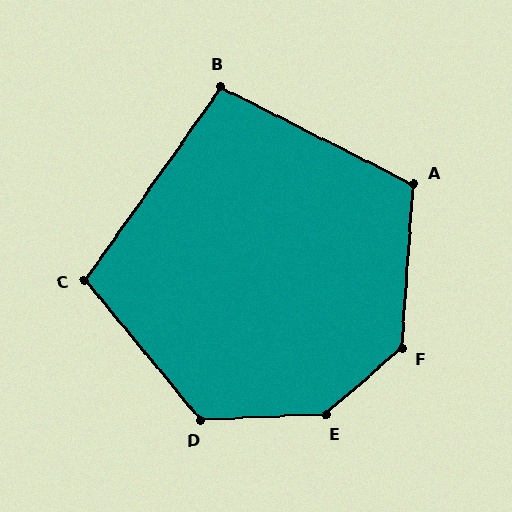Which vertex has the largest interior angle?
E, at approximately 142 degrees.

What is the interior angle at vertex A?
Approximately 113 degrees (obtuse).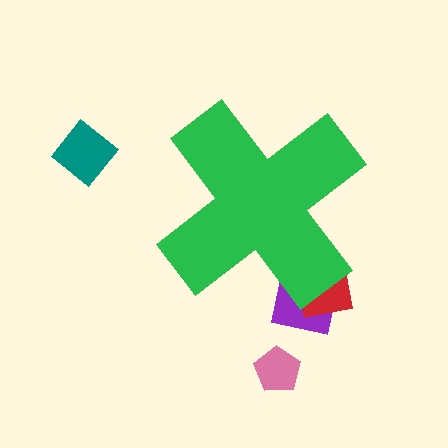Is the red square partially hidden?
Yes, the red square is partially hidden behind the green cross.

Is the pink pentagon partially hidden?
No, the pink pentagon is fully visible.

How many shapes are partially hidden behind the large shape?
2 shapes are partially hidden.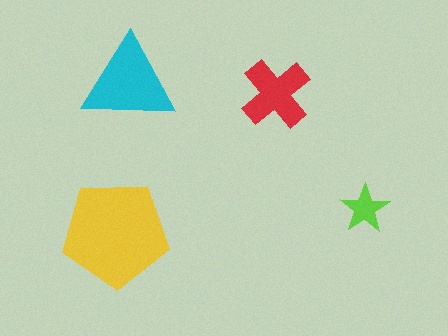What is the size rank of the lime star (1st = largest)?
4th.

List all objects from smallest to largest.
The lime star, the red cross, the cyan triangle, the yellow pentagon.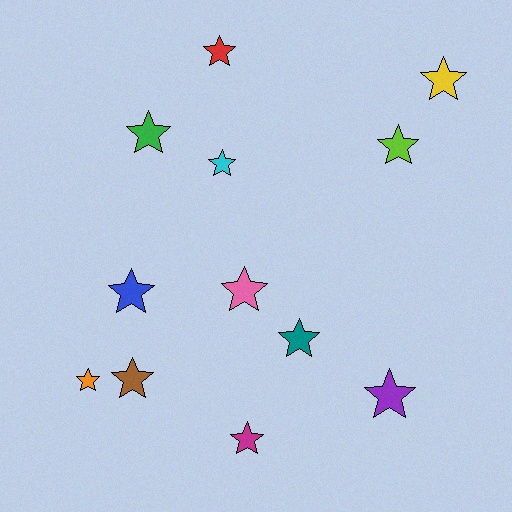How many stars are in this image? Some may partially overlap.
There are 12 stars.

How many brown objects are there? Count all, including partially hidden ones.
There is 1 brown object.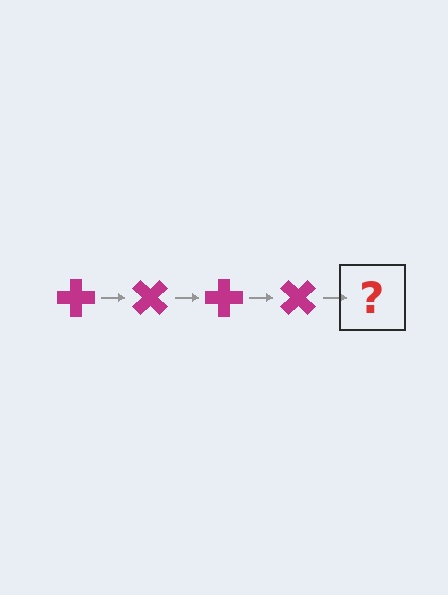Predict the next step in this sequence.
The next step is a magenta cross rotated 180 degrees.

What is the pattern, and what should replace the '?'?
The pattern is that the cross rotates 45 degrees each step. The '?' should be a magenta cross rotated 180 degrees.